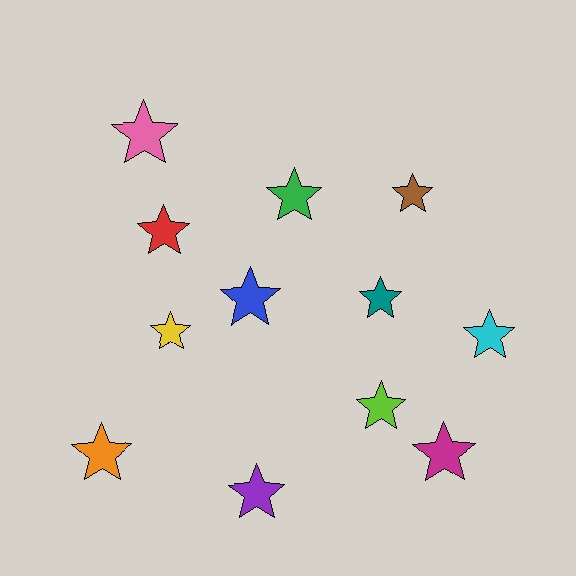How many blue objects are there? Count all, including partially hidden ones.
There is 1 blue object.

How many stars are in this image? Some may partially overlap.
There are 12 stars.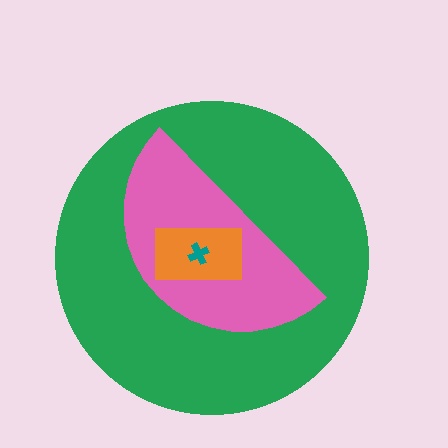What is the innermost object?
The teal cross.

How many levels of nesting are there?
4.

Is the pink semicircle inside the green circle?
Yes.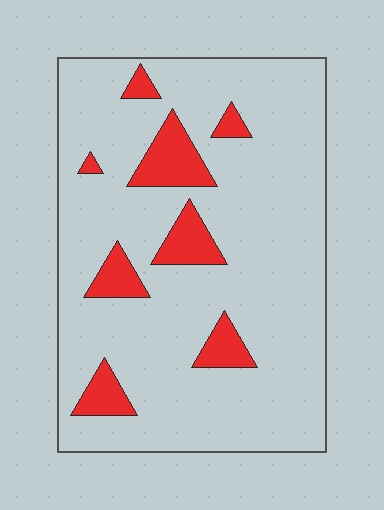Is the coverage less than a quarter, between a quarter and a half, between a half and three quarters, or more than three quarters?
Less than a quarter.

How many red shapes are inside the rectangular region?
8.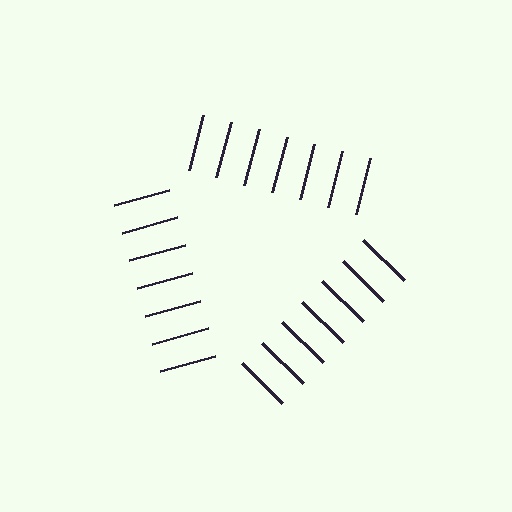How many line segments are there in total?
21 — 7 along each of the 3 edges.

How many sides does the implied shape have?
3 sides — the line-ends trace a triangle.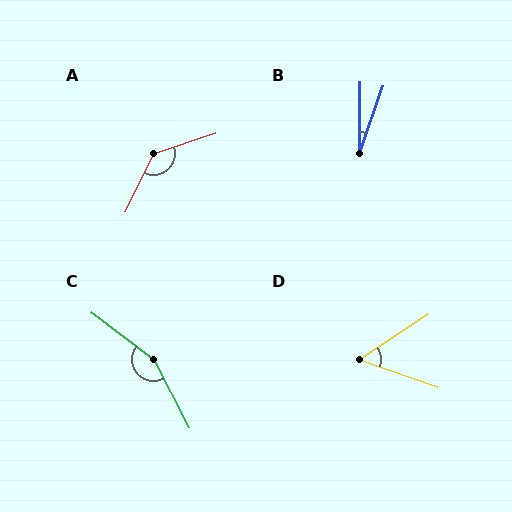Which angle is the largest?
C, at approximately 155 degrees.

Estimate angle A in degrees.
Approximately 134 degrees.